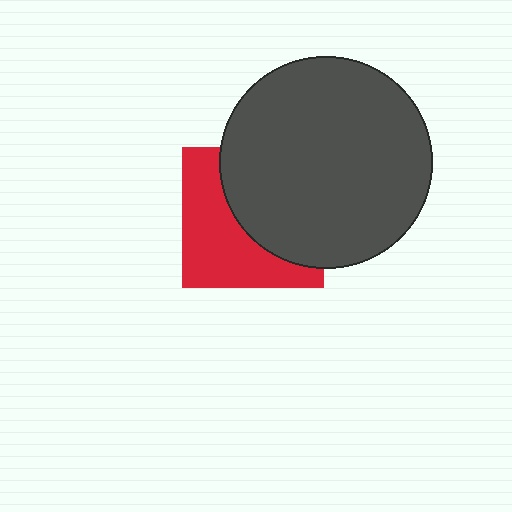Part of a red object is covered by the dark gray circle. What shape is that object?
It is a square.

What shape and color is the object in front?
The object in front is a dark gray circle.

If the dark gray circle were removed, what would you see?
You would see the complete red square.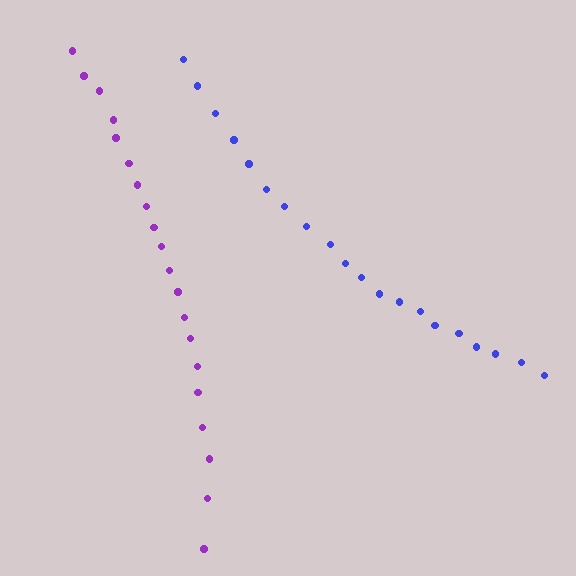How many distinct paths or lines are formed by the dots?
There are 2 distinct paths.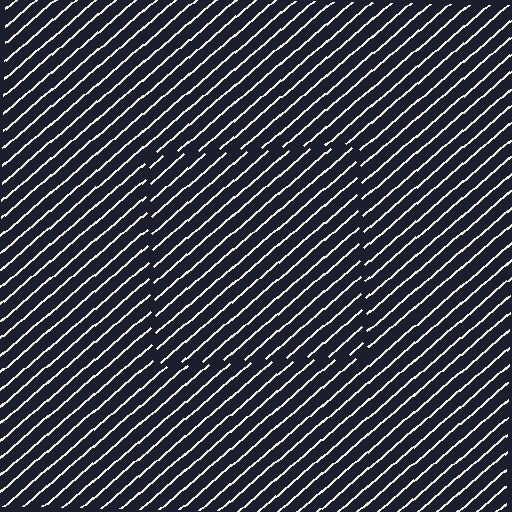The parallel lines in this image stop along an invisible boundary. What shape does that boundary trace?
An illusory square. The interior of the shape contains the same grating, shifted by half a period — the contour is defined by the phase discontinuity where line-ends from the inner and outer gratings abut.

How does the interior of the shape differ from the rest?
The interior of the shape contains the same grating, shifted by half a period — the contour is defined by the phase discontinuity where line-ends from the inner and outer gratings abut.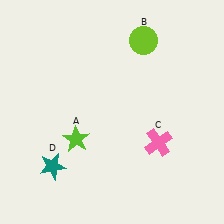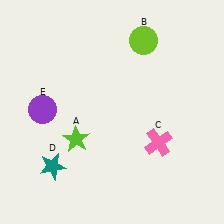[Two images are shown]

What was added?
A purple circle (E) was added in Image 2.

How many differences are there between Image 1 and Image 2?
There is 1 difference between the two images.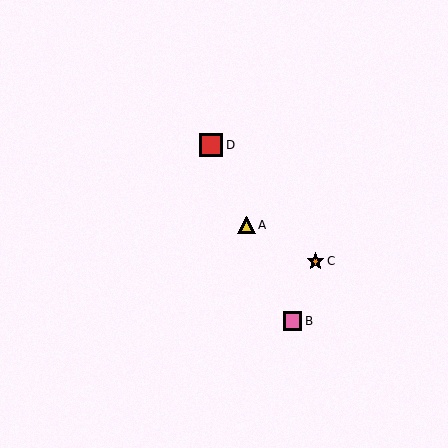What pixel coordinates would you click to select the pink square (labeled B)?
Click at (293, 321) to select the pink square B.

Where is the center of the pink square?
The center of the pink square is at (293, 321).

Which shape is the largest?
The red square (labeled D) is the largest.